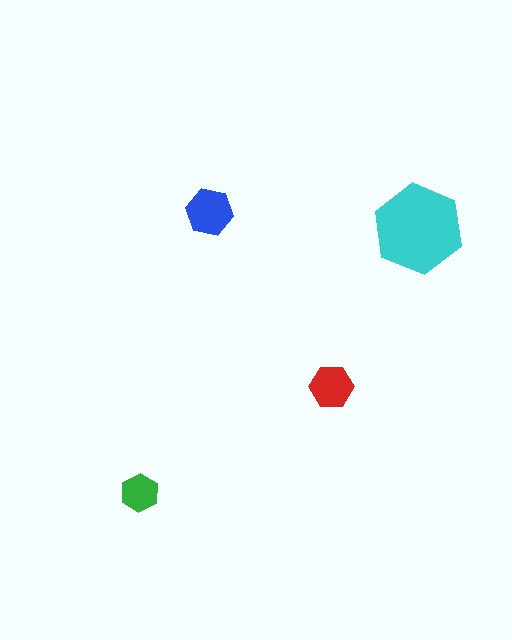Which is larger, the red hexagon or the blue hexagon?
The blue one.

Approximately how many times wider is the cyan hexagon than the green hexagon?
About 2.5 times wider.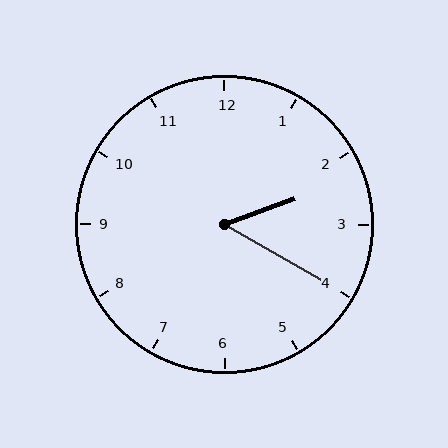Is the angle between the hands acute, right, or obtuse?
It is acute.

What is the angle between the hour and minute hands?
Approximately 50 degrees.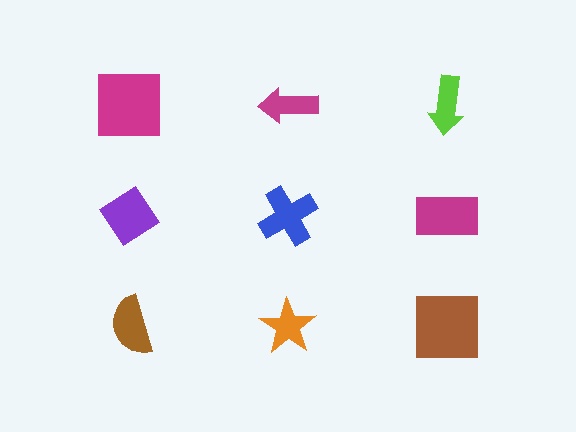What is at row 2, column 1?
A purple diamond.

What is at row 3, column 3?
A brown square.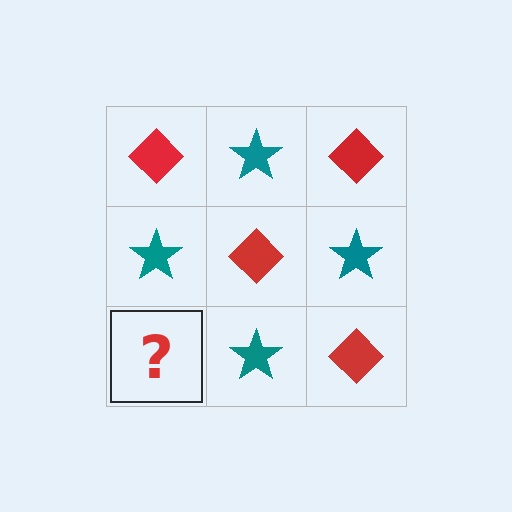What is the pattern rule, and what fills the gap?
The rule is that it alternates red diamond and teal star in a checkerboard pattern. The gap should be filled with a red diamond.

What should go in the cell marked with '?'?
The missing cell should contain a red diamond.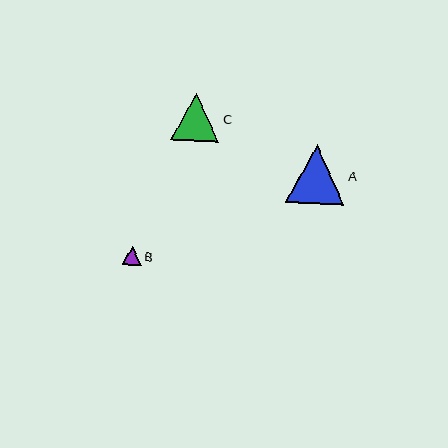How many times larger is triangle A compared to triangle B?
Triangle A is approximately 3.0 times the size of triangle B.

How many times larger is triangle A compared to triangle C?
Triangle A is approximately 1.2 times the size of triangle C.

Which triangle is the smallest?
Triangle B is the smallest with a size of approximately 19 pixels.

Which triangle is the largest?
Triangle A is the largest with a size of approximately 58 pixels.